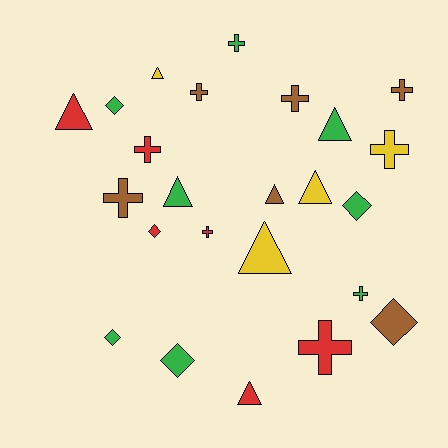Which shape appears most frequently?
Cross, with 10 objects.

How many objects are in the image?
There are 24 objects.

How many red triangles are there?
There are 2 red triangles.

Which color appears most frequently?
Green, with 8 objects.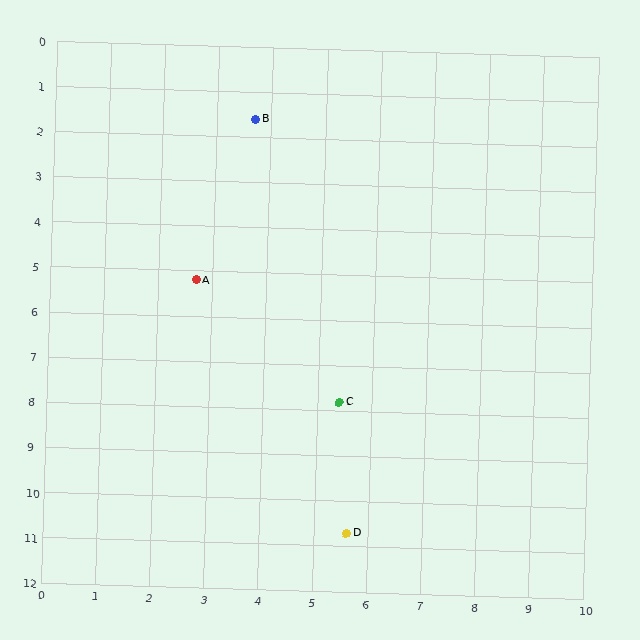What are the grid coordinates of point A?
Point A is at approximately (2.7, 5.2).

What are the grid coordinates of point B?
Point B is at approximately (3.7, 1.6).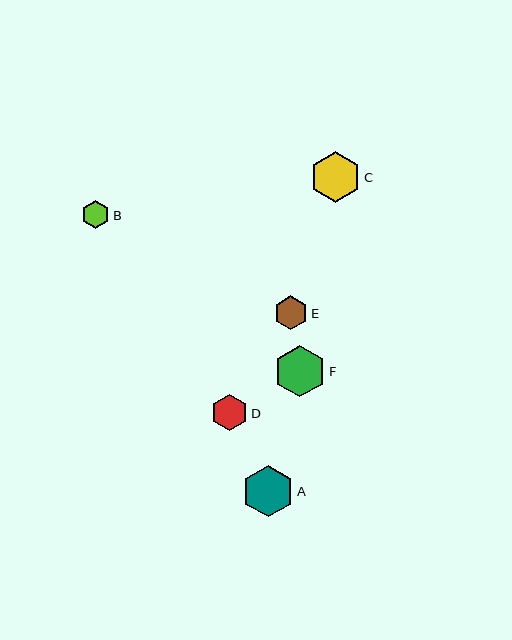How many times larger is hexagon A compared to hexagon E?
Hexagon A is approximately 1.5 times the size of hexagon E.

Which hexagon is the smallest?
Hexagon B is the smallest with a size of approximately 28 pixels.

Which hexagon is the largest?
Hexagon A is the largest with a size of approximately 52 pixels.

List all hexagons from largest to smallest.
From largest to smallest: A, F, C, D, E, B.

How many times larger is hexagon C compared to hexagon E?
Hexagon C is approximately 1.5 times the size of hexagon E.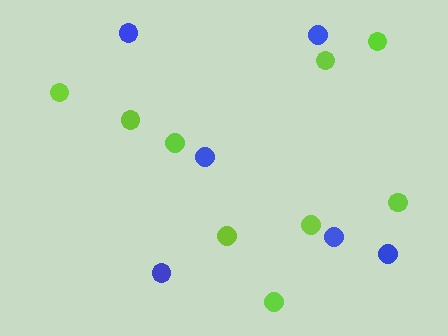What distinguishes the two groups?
There are 2 groups: one group of lime circles (9) and one group of blue circles (6).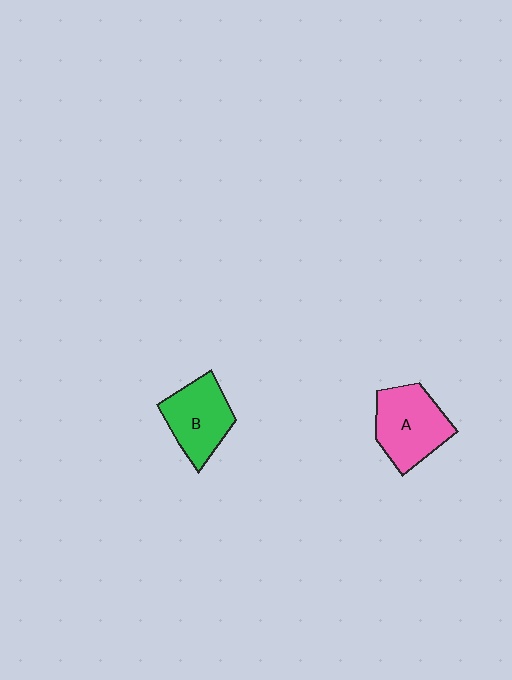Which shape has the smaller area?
Shape B (green).